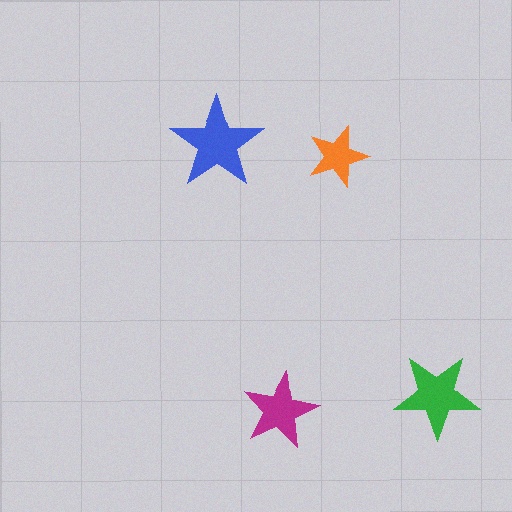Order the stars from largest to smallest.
the blue one, the green one, the magenta one, the orange one.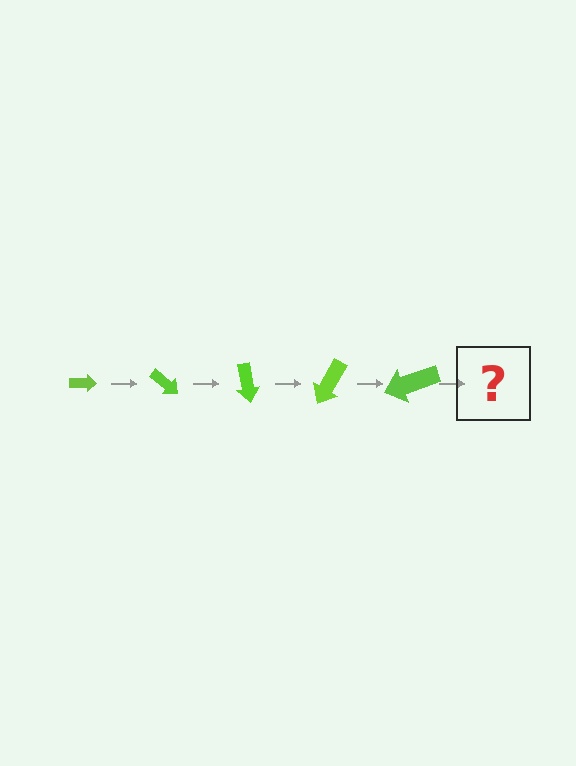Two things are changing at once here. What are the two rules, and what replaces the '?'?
The two rules are that the arrow grows larger each step and it rotates 40 degrees each step. The '?' should be an arrow, larger than the previous one and rotated 200 degrees from the start.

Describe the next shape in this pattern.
It should be an arrow, larger than the previous one and rotated 200 degrees from the start.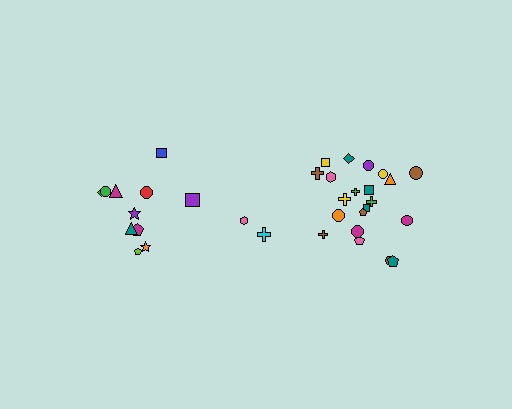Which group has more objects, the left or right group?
The right group.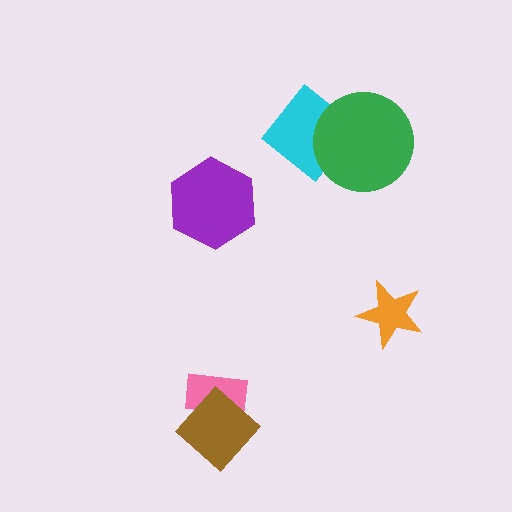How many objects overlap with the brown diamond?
1 object overlaps with the brown diamond.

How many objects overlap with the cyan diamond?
1 object overlaps with the cyan diamond.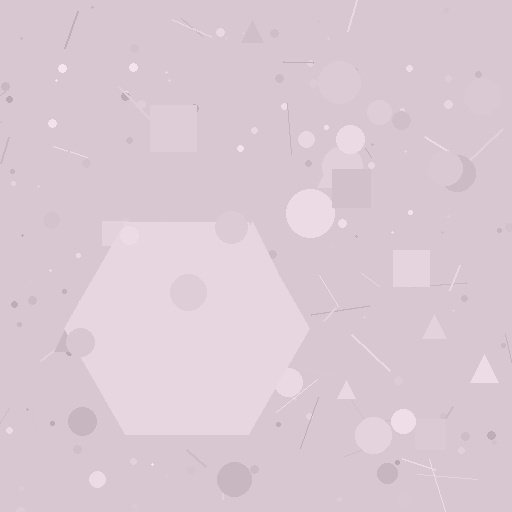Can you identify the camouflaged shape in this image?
The camouflaged shape is a hexagon.